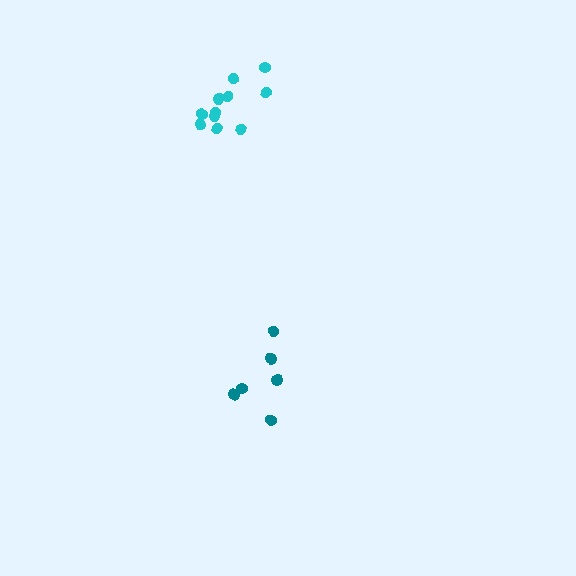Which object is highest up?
The cyan cluster is topmost.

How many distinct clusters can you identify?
There are 2 distinct clusters.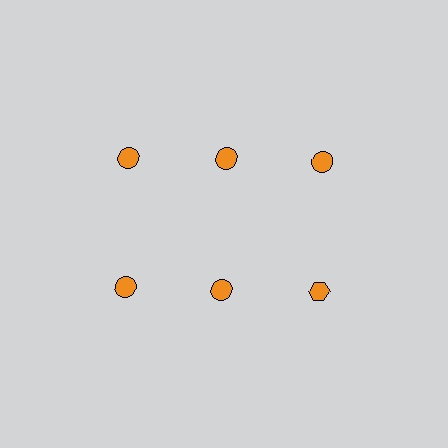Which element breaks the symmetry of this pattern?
The orange hexagon in the second row, center column breaks the symmetry. All other shapes are orange circles.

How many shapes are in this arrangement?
There are 6 shapes arranged in a grid pattern.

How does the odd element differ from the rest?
It has a different shape: hexagon instead of circle.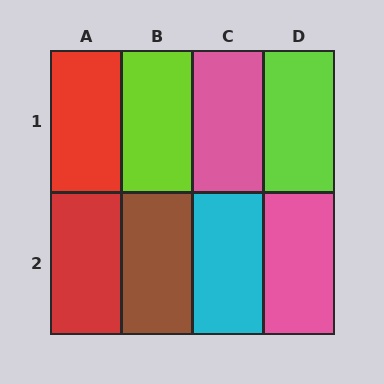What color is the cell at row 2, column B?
Brown.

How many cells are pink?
2 cells are pink.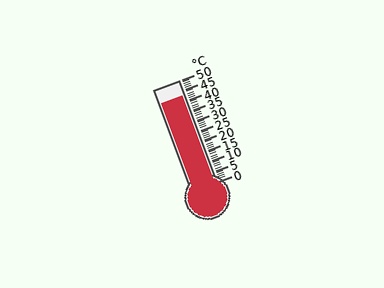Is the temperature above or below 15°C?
The temperature is above 15°C.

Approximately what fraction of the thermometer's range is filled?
The thermometer is filled to approximately 85% of its range.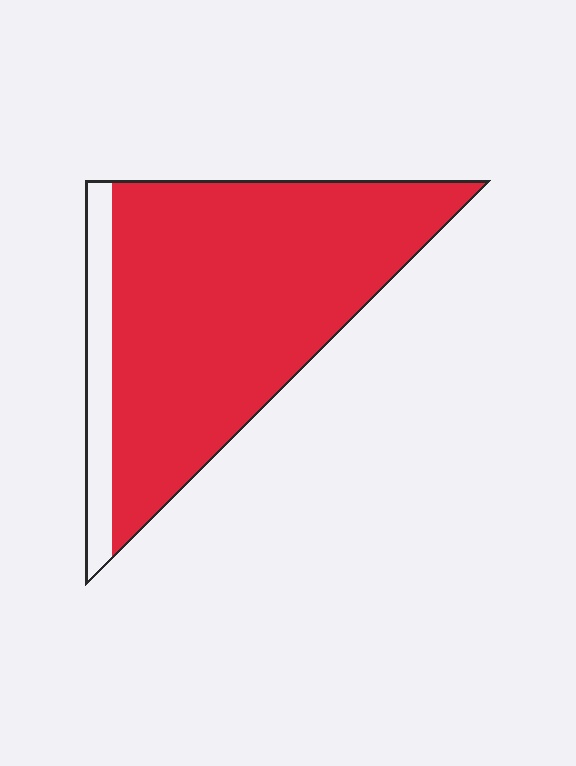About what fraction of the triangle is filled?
About seven eighths (7/8).